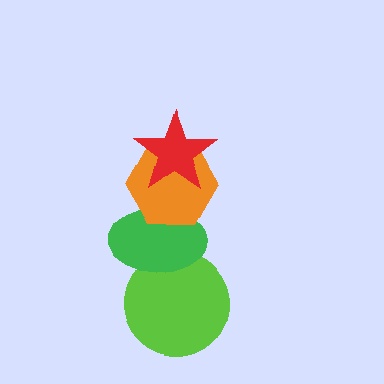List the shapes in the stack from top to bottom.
From top to bottom: the red star, the orange hexagon, the green ellipse, the lime circle.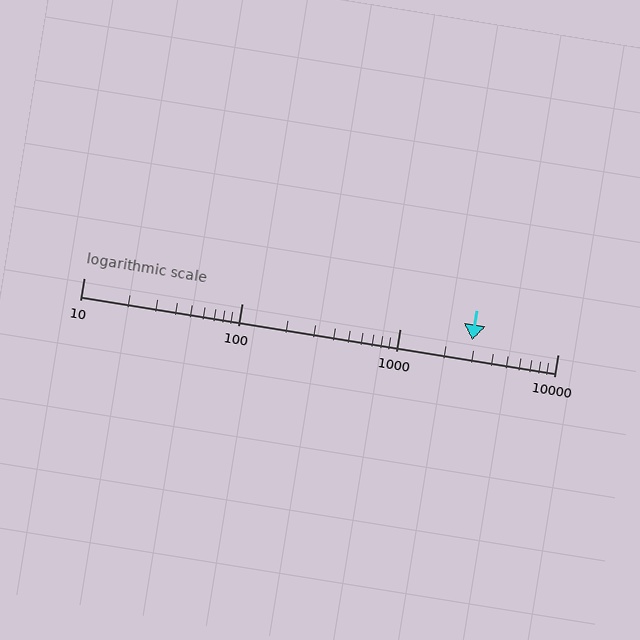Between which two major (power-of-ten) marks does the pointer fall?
The pointer is between 1000 and 10000.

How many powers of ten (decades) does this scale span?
The scale spans 3 decades, from 10 to 10000.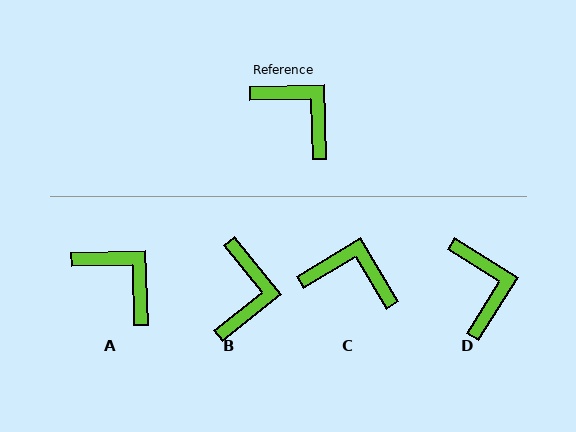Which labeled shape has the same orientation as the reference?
A.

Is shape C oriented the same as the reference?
No, it is off by about 29 degrees.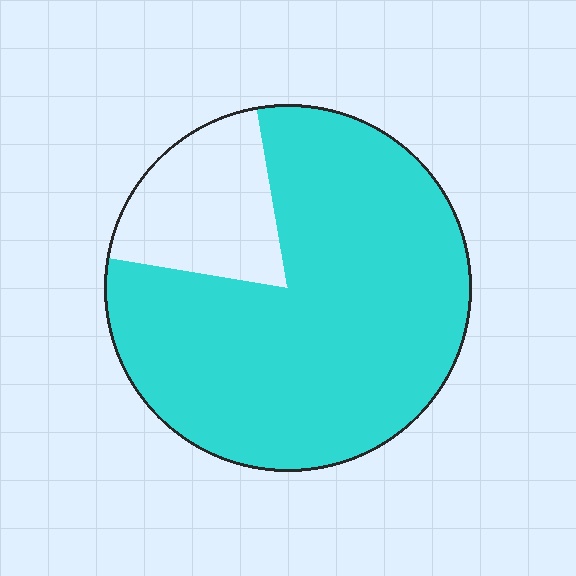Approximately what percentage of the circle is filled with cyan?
Approximately 80%.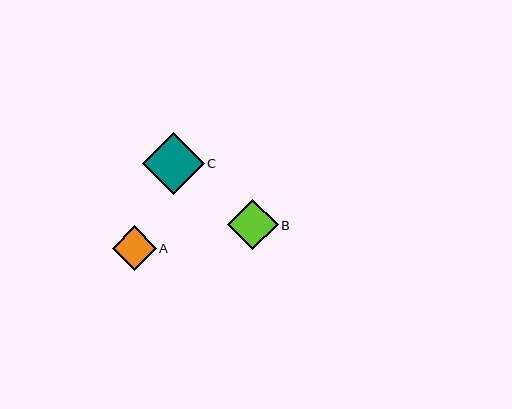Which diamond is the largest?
Diamond C is the largest with a size of approximately 62 pixels.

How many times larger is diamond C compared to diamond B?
Diamond C is approximately 1.2 times the size of diamond B.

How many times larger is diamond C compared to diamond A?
Diamond C is approximately 1.4 times the size of diamond A.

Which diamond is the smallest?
Diamond A is the smallest with a size of approximately 44 pixels.